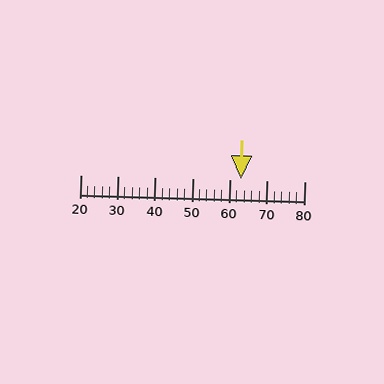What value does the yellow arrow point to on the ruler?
The yellow arrow points to approximately 63.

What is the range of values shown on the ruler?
The ruler shows values from 20 to 80.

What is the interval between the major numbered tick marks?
The major tick marks are spaced 10 units apart.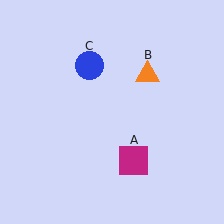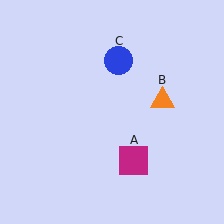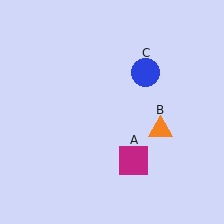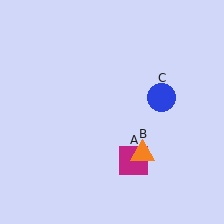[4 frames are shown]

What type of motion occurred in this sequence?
The orange triangle (object B), blue circle (object C) rotated clockwise around the center of the scene.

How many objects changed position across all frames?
2 objects changed position: orange triangle (object B), blue circle (object C).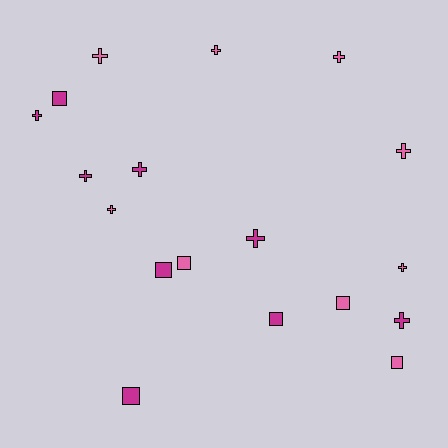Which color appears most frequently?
Pink, with 9 objects.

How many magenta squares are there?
There are 4 magenta squares.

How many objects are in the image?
There are 18 objects.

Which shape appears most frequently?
Cross, with 11 objects.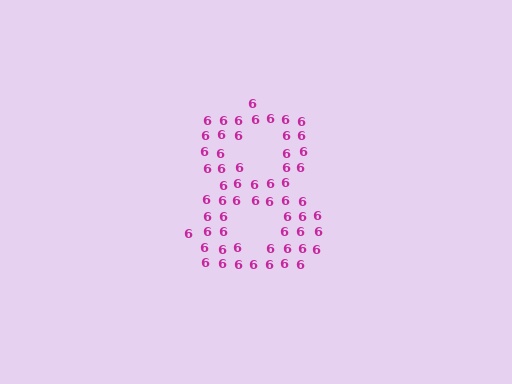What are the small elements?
The small elements are digit 6's.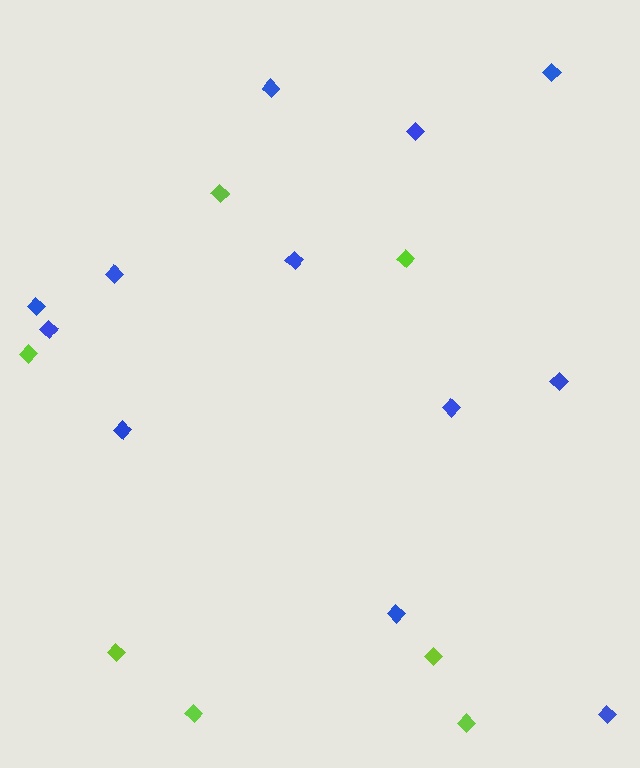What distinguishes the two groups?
There are 2 groups: one group of blue diamonds (12) and one group of lime diamonds (7).